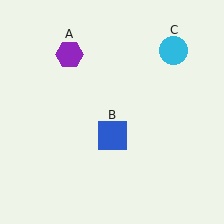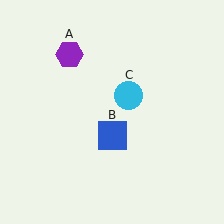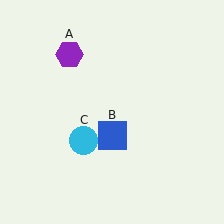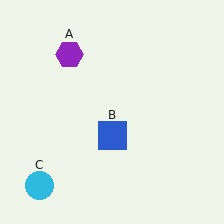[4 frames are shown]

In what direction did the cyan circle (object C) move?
The cyan circle (object C) moved down and to the left.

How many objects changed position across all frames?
1 object changed position: cyan circle (object C).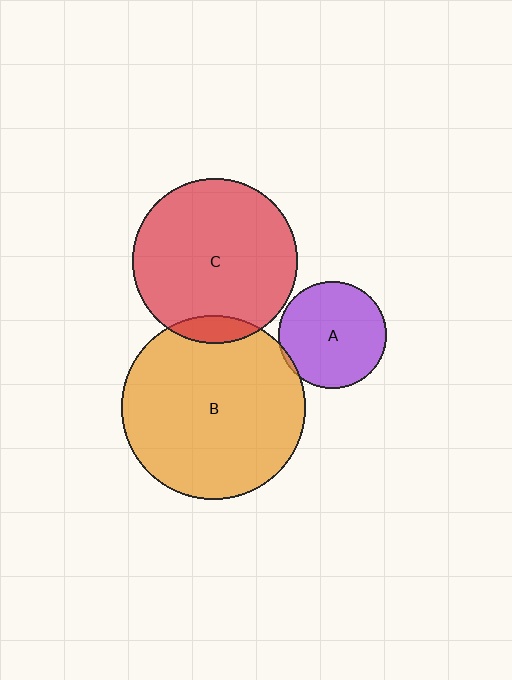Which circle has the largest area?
Circle B (orange).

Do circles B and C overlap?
Yes.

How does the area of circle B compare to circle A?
Approximately 2.9 times.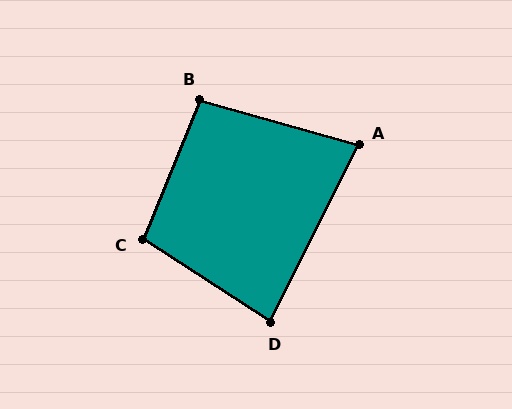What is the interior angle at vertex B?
Approximately 96 degrees (obtuse).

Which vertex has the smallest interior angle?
A, at approximately 79 degrees.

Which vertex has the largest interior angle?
C, at approximately 101 degrees.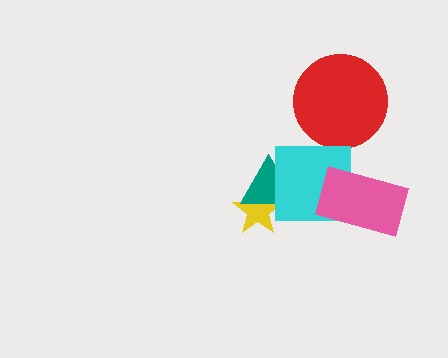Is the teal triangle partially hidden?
Yes, it is partially covered by another shape.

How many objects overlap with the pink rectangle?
1 object overlaps with the pink rectangle.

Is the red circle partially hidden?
No, no other shape covers it.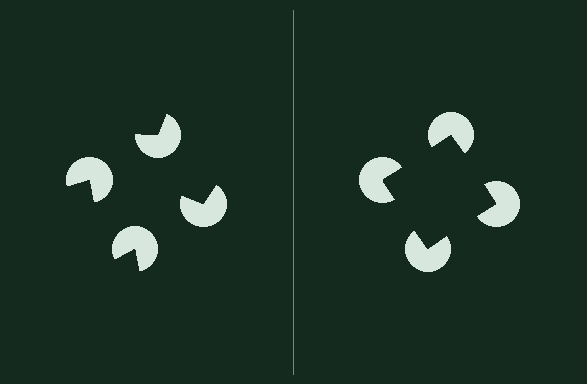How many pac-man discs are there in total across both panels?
8 — 4 on each side.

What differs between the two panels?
The pac-man discs are positioned identically on both sides; only the wedge orientations differ. On the right they align to a square; on the left they are misaligned.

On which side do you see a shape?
An illusory square appears on the right side. On the left side the wedge cuts are rotated, so no coherent shape forms.